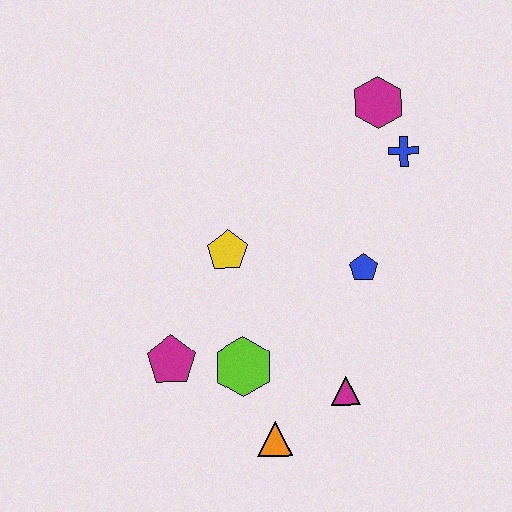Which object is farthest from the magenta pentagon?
The magenta hexagon is farthest from the magenta pentagon.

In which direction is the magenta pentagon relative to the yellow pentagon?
The magenta pentagon is below the yellow pentagon.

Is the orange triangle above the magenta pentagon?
No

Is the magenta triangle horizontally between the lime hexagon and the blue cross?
Yes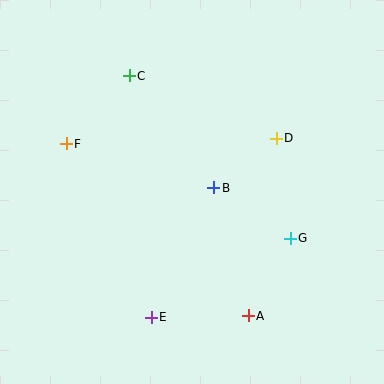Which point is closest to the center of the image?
Point B at (214, 188) is closest to the center.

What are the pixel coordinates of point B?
Point B is at (214, 188).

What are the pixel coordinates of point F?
Point F is at (66, 144).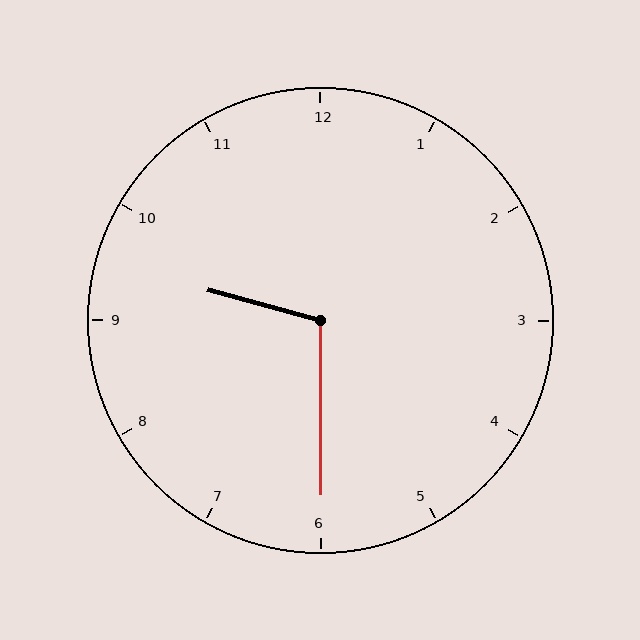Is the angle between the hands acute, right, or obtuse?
It is obtuse.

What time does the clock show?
9:30.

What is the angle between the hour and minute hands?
Approximately 105 degrees.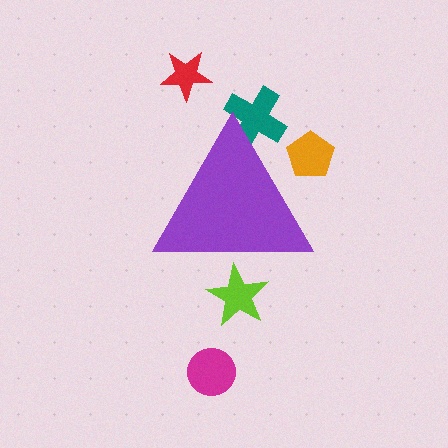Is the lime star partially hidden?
Yes, the lime star is partially hidden behind the purple triangle.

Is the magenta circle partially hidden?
No, the magenta circle is fully visible.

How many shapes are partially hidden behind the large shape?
3 shapes are partially hidden.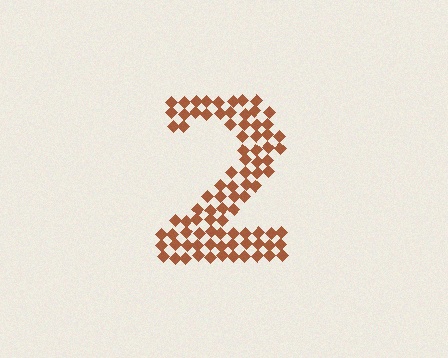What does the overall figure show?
The overall figure shows the digit 2.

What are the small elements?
The small elements are diamonds.